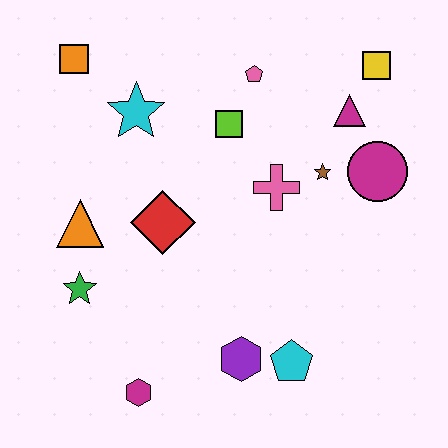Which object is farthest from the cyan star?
The cyan pentagon is farthest from the cyan star.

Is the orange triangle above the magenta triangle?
No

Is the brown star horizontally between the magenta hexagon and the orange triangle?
No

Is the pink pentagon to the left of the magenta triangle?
Yes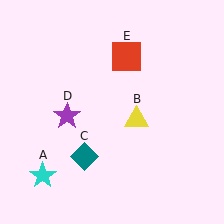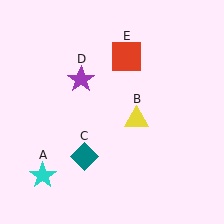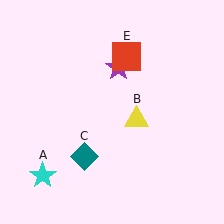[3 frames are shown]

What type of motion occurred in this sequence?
The purple star (object D) rotated clockwise around the center of the scene.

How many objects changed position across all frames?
1 object changed position: purple star (object D).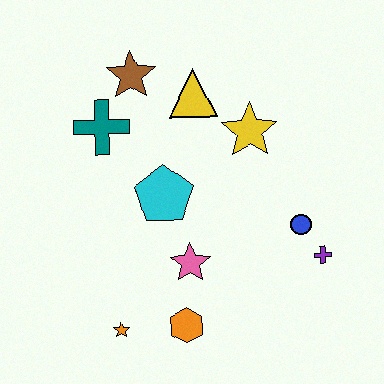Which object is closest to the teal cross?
The brown star is closest to the teal cross.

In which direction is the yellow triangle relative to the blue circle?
The yellow triangle is above the blue circle.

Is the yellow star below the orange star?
No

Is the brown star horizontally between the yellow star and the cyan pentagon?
No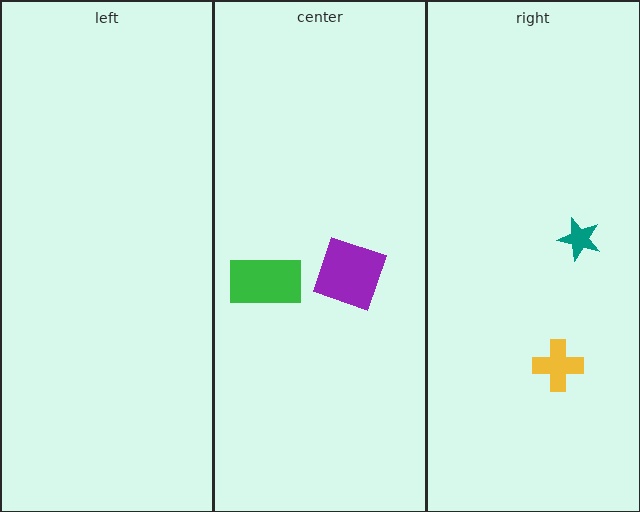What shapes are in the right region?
The teal star, the yellow cross.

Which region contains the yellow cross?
The right region.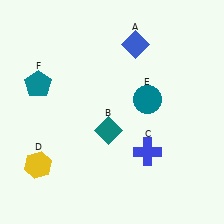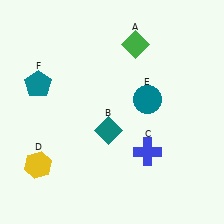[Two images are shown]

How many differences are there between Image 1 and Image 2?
There is 1 difference between the two images.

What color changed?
The diamond (A) changed from blue in Image 1 to green in Image 2.